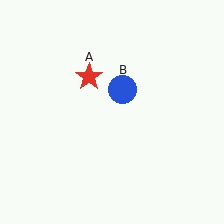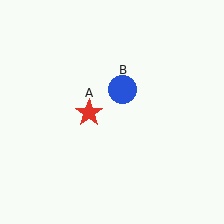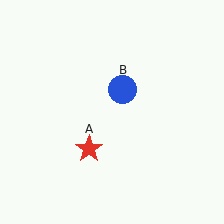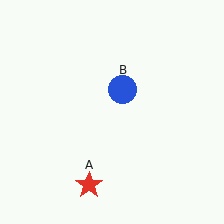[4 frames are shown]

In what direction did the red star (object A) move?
The red star (object A) moved down.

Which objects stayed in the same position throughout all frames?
Blue circle (object B) remained stationary.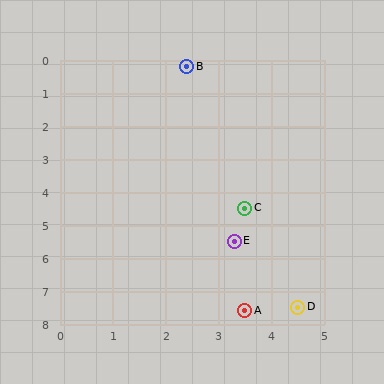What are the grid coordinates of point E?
Point E is at approximately (3.3, 5.5).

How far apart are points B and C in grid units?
Points B and C are about 4.4 grid units apart.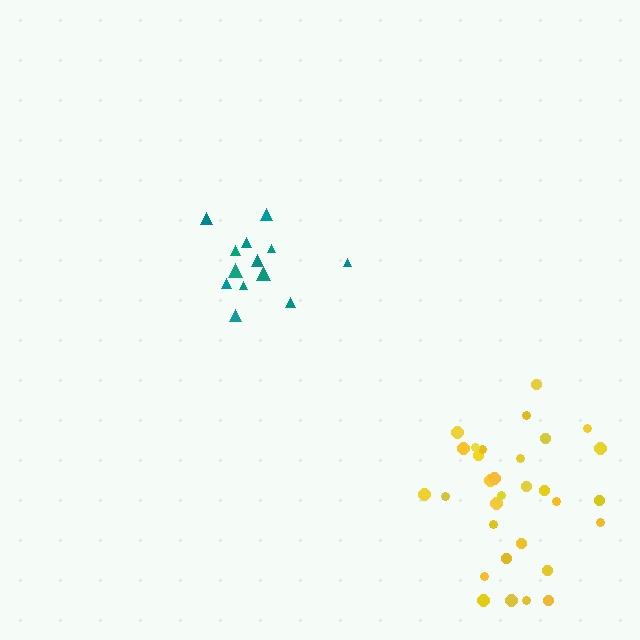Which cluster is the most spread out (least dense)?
Teal.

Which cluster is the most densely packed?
Yellow.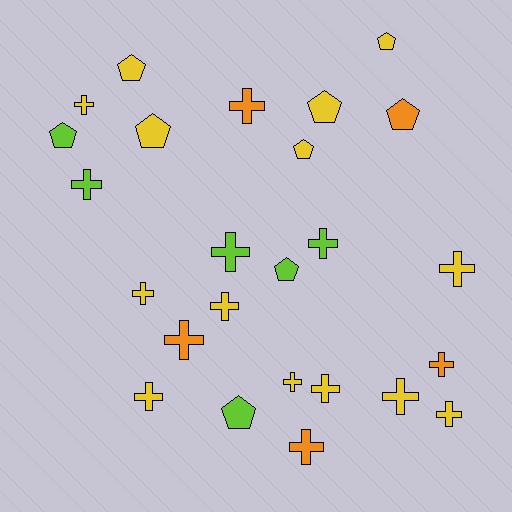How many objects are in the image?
There are 25 objects.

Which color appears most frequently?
Yellow, with 14 objects.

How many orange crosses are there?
There are 4 orange crosses.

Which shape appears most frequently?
Cross, with 16 objects.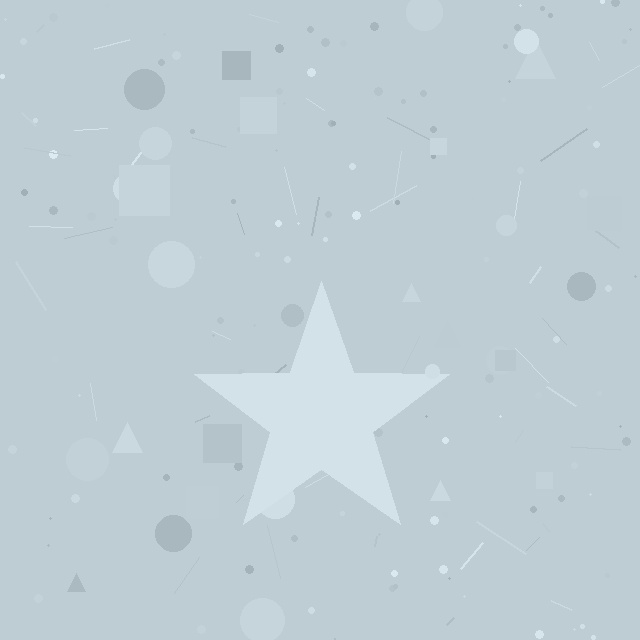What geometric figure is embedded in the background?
A star is embedded in the background.